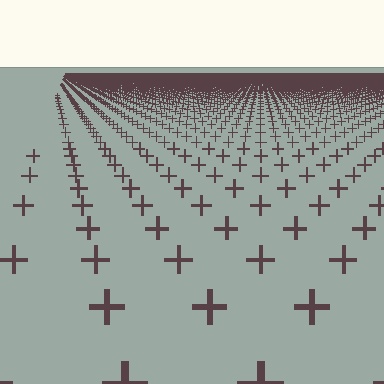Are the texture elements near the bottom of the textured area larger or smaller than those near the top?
Larger. Near the bottom, elements are closer to the viewer and appear at a bigger on-screen size.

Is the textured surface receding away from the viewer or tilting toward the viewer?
The surface is receding away from the viewer. Texture elements get smaller and denser toward the top.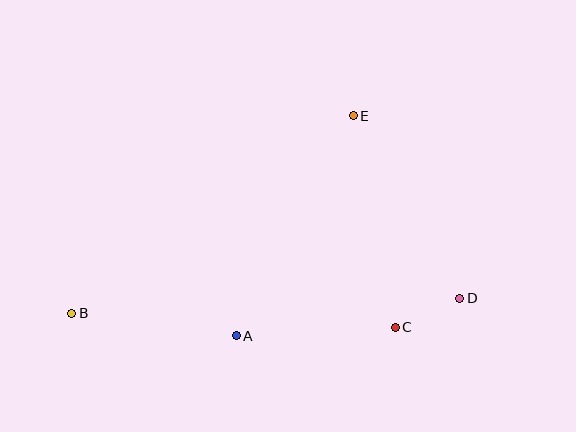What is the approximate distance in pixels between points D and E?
The distance between D and E is approximately 211 pixels.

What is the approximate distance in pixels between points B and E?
The distance between B and E is approximately 344 pixels.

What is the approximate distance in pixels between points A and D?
The distance between A and D is approximately 227 pixels.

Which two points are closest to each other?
Points C and D are closest to each other.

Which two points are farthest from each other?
Points B and D are farthest from each other.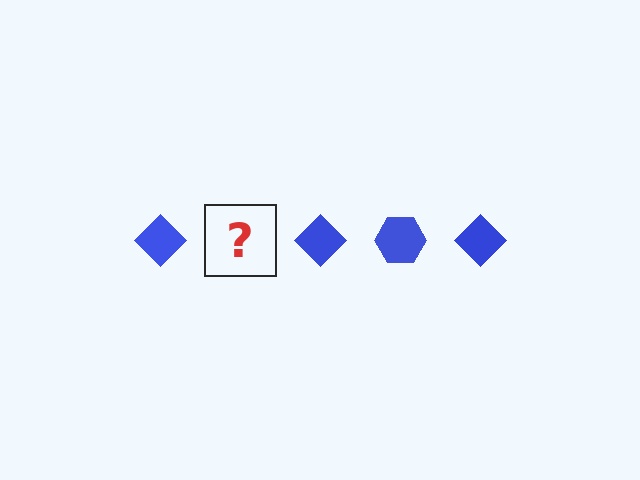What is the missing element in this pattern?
The missing element is a blue hexagon.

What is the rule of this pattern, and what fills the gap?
The rule is that the pattern cycles through diamond, hexagon shapes in blue. The gap should be filled with a blue hexagon.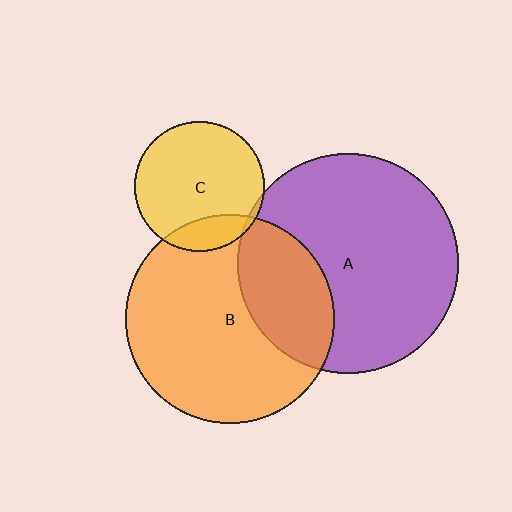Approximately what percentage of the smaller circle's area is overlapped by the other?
Approximately 30%.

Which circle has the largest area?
Circle A (purple).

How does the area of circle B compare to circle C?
Approximately 2.6 times.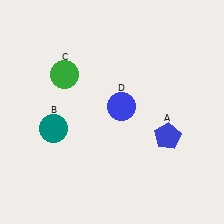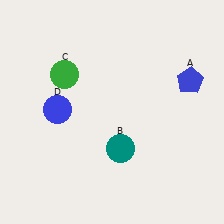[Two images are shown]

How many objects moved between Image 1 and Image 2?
3 objects moved between the two images.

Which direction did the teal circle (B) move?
The teal circle (B) moved right.